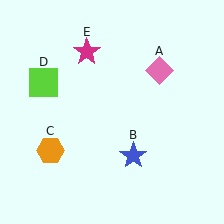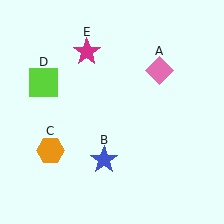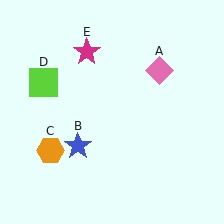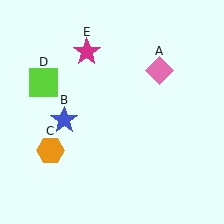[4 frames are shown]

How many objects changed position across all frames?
1 object changed position: blue star (object B).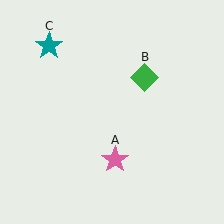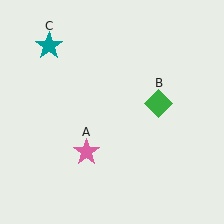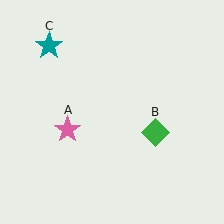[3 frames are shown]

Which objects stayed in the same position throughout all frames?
Teal star (object C) remained stationary.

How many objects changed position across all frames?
2 objects changed position: pink star (object A), green diamond (object B).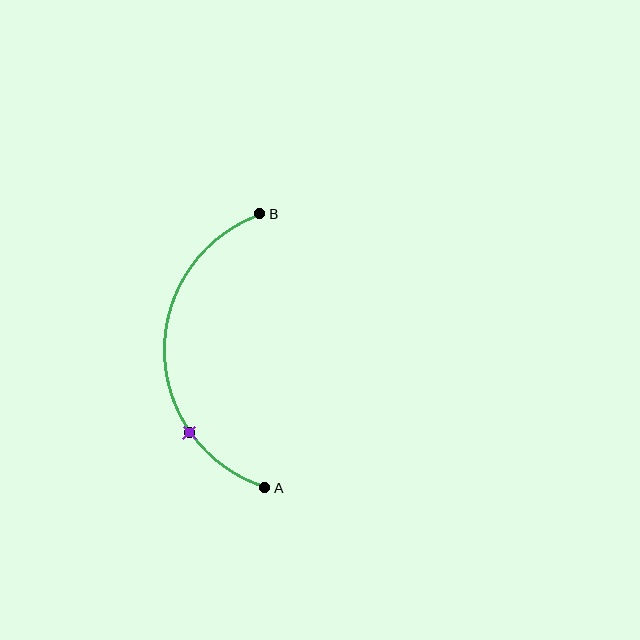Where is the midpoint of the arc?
The arc midpoint is the point on the curve farthest from the straight line joining A and B. It sits to the left of that line.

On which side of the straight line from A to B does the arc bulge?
The arc bulges to the left of the straight line connecting A and B.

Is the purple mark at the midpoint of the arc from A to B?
No. The purple mark lies on the arc but is closer to endpoint A. The arc midpoint would be at the point on the curve equidistant along the arc from both A and B.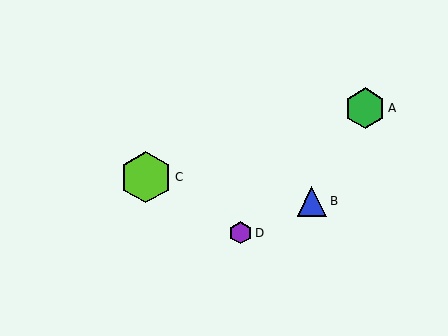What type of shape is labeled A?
Shape A is a green hexagon.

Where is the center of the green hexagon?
The center of the green hexagon is at (365, 108).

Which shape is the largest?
The lime hexagon (labeled C) is the largest.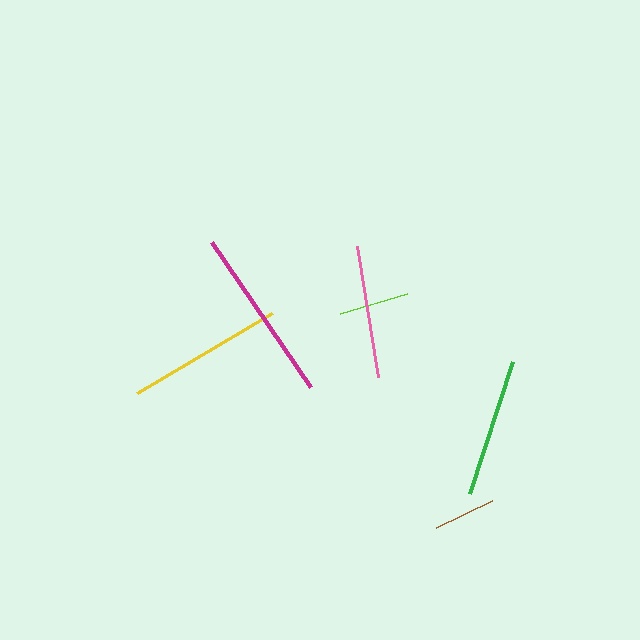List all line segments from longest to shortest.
From longest to shortest: magenta, yellow, green, pink, lime, brown.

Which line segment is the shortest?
The brown line is the shortest at approximately 63 pixels.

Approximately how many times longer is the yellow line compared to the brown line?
The yellow line is approximately 2.5 times the length of the brown line.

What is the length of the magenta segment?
The magenta segment is approximately 175 pixels long.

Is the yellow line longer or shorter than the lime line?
The yellow line is longer than the lime line.